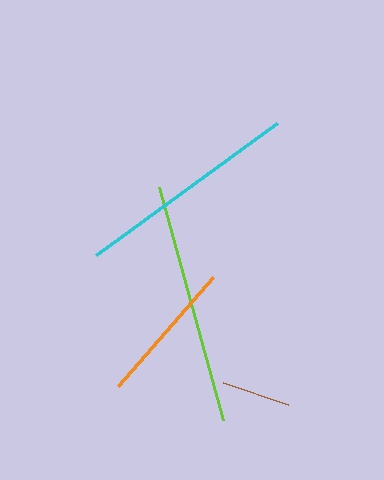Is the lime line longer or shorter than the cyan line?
The lime line is longer than the cyan line.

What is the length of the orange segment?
The orange segment is approximately 145 pixels long.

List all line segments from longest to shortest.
From longest to shortest: lime, cyan, orange, brown.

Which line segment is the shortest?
The brown line is the shortest at approximately 68 pixels.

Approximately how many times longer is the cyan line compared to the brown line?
The cyan line is approximately 3.3 times the length of the brown line.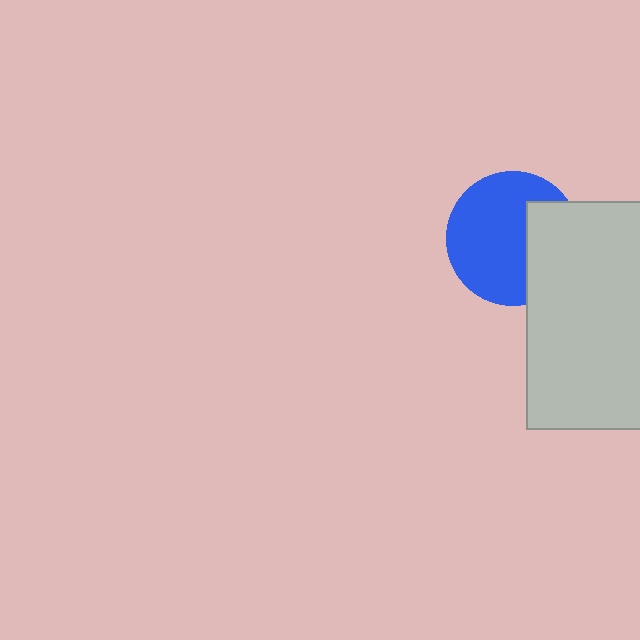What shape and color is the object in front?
The object in front is a light gray rectangle.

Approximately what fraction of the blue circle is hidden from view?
Roughly 32% of the blue circle is hidden behind the light gray rectangle.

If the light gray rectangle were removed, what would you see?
You would see the complete blue circle.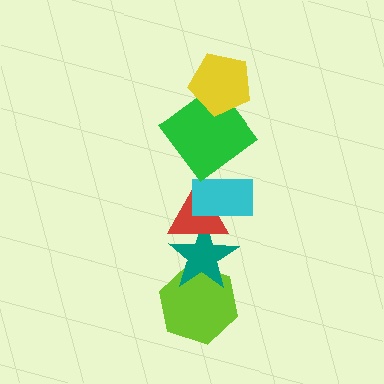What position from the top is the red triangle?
The red triangle is 4th from the top.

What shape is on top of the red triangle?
The cyan rectangle is on top of the red triangle.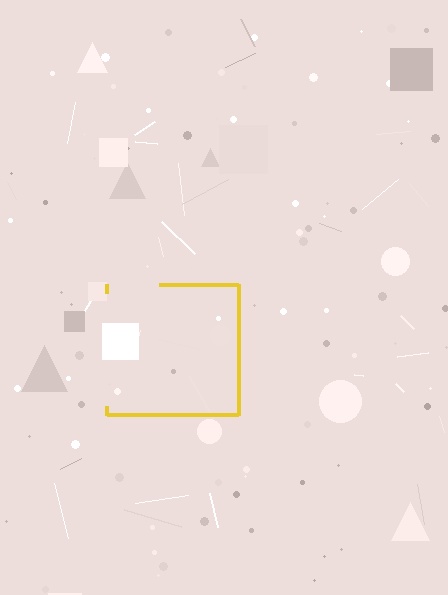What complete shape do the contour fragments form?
The contour fragments form a square.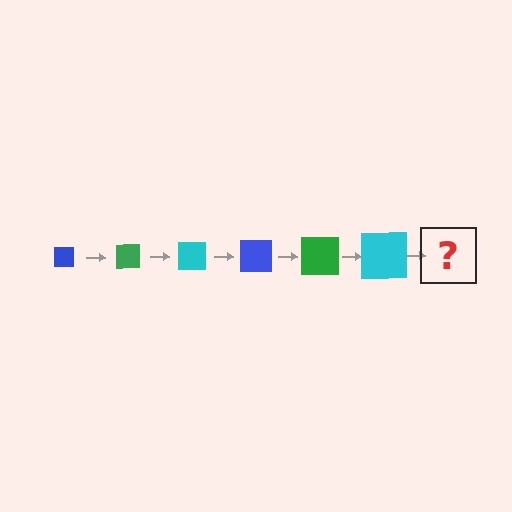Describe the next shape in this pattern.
It should be a blue square, larger than the previous one.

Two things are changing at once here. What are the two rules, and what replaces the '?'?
The two rules are that the square grows larger each step and the color cycles through blue, green, and cyan. The '?' should be a blue square, larger than the previous one.